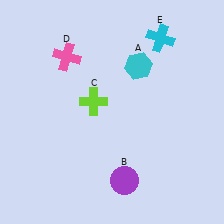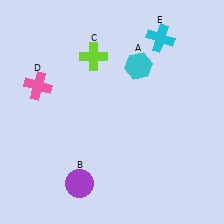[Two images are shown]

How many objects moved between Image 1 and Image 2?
3 objects moved between the two images.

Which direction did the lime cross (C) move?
The lime cross (C) moved up.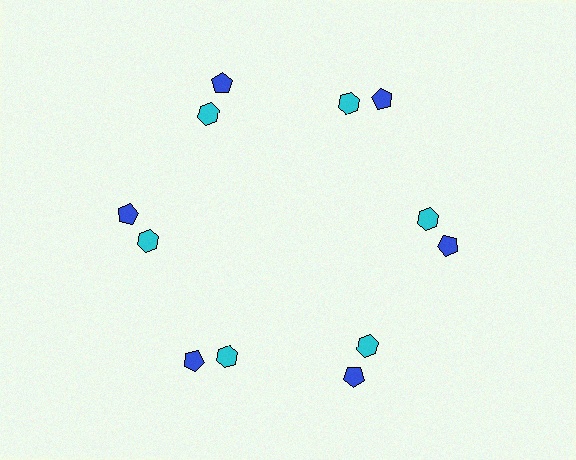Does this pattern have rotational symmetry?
Yes, this pattern has 6-fold rotational symmetry. It looks the same after rotating 60 degrees around the center.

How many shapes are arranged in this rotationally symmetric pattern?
There are 12 shapes, arranged in 6 groups of 2.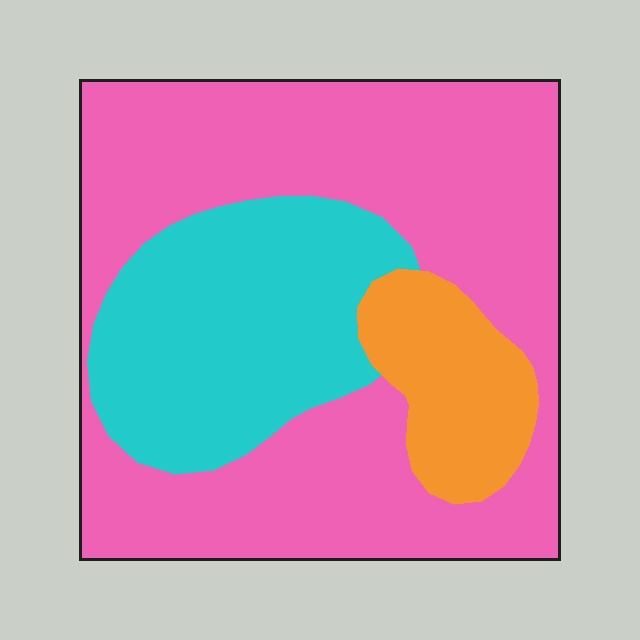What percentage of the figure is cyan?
Cyan takes up between a sixth and a third of the figure.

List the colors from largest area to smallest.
From largest to smallest: pink, cyan, orange.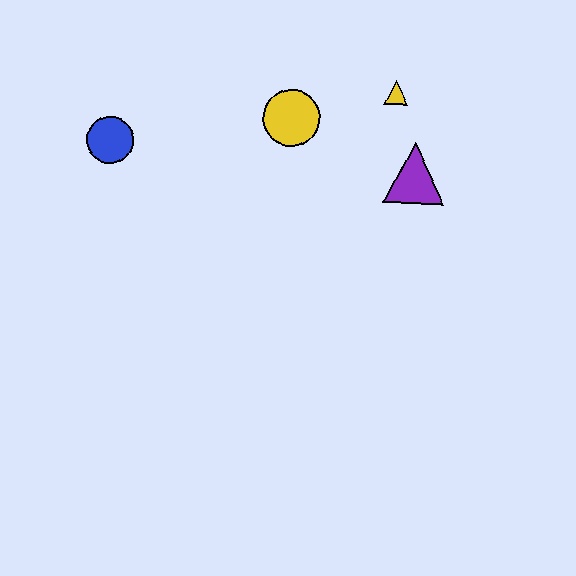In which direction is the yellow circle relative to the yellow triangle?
The yellow circle is to the left of the yellow triangle.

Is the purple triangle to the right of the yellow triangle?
Yes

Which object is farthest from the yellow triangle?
The blue circle is farthest from the yellow triangle.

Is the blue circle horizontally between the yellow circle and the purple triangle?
No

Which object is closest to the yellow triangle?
The purple triangle is closest to the yellow triangle.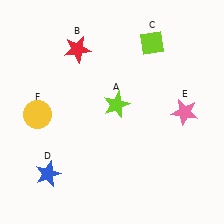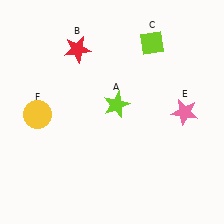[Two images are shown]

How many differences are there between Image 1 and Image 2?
There is 1 difference between the two images.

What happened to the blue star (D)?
The blue star (D) was removed in Image 2. It was in the bottom-left area of Image 1.